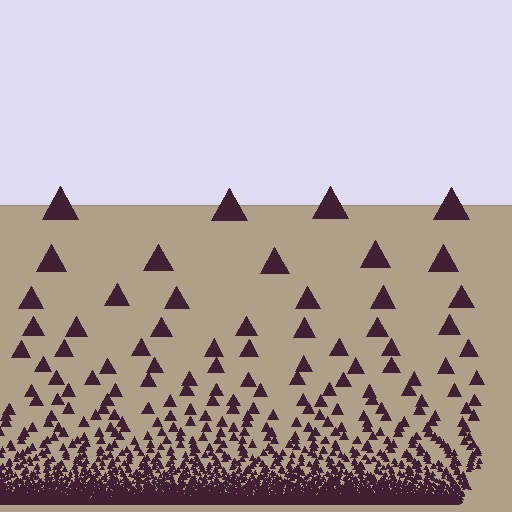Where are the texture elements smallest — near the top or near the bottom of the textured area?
Near the bottom.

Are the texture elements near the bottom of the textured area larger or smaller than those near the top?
Smaller. The gradient is inverted — elements near the bottom are smaller and denser.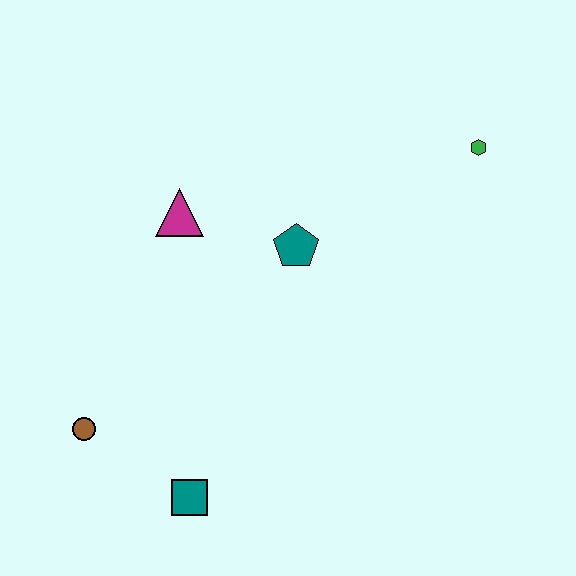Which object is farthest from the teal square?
The green hexagon is farthest from the teal square.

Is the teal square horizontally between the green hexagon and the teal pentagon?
No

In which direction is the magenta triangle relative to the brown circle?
The magenta triangle is above the brown circle.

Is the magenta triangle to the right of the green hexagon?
No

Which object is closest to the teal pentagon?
The magenta triangle is closest to the teal pentagon.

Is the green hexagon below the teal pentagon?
No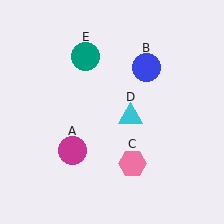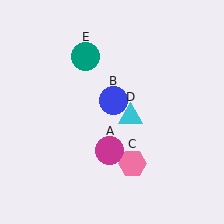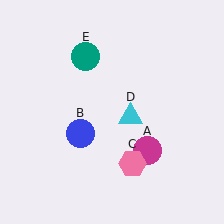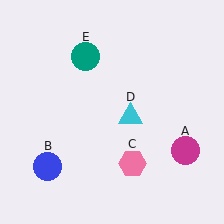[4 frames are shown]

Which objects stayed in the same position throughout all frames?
Pink hexagon (object C) and cyan triangle (object D) and teal circle (object E) remained stationary.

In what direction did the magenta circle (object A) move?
The magenta circle (object A) moved right.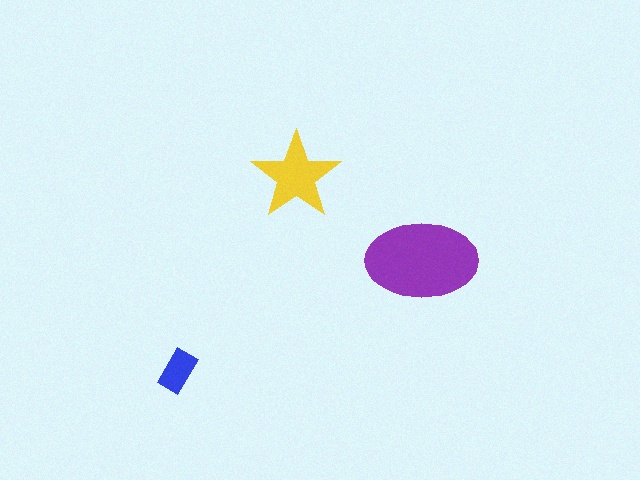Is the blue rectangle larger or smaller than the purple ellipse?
Smaller.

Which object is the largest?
The purple ellipse.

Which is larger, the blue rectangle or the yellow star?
The yellow star.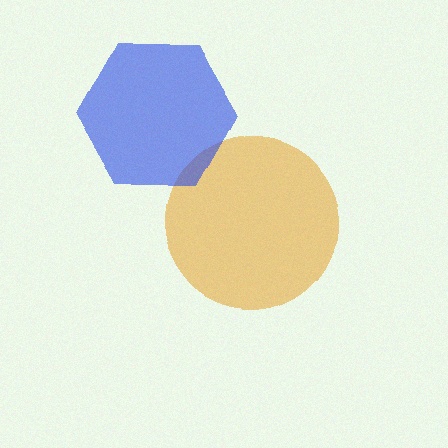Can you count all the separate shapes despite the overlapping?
Yes, there are 2 separate shapes.